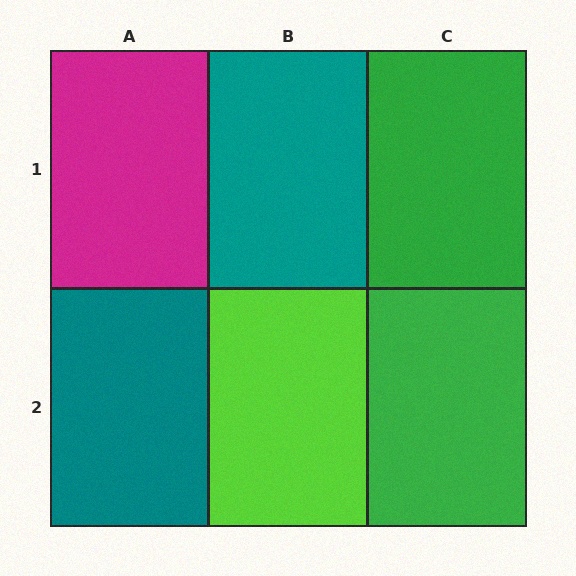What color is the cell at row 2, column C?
Green.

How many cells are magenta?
1 cell is magenta.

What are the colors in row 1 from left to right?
Magenta, teal, green.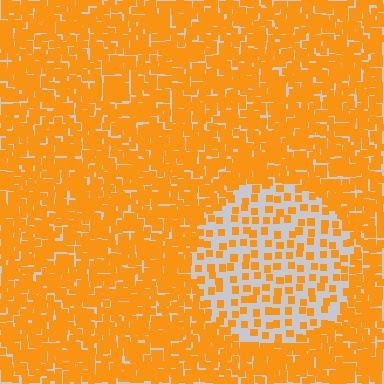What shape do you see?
I see a circle.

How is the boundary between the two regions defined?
The boundary is defined by a change in element density (approximately 2.8x ratio). All elements are the same color, size, and shape.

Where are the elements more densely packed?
The elements are more densely packed outside the circle boundary.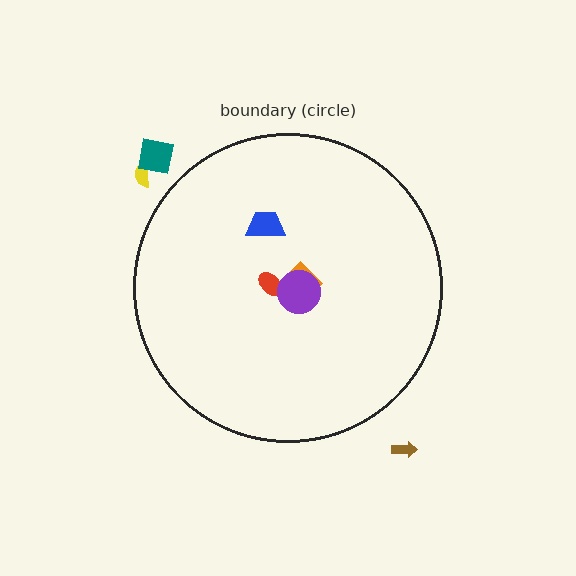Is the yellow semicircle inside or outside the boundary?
Outside.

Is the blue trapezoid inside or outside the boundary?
Inside.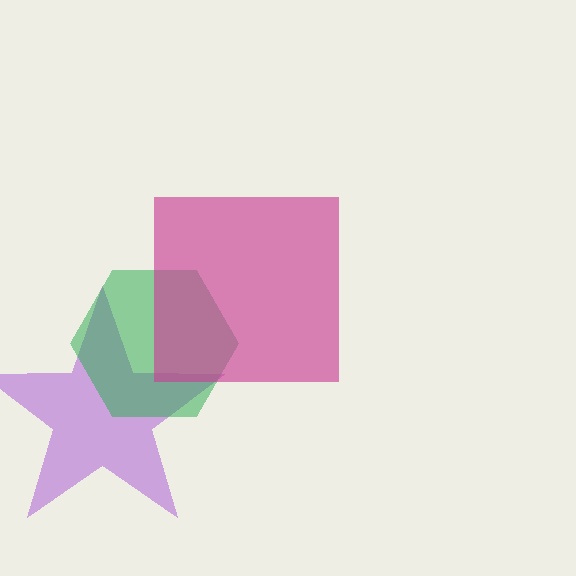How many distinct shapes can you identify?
There are 3 distinct shapes: a purple star, a green hexagon, a magenta square.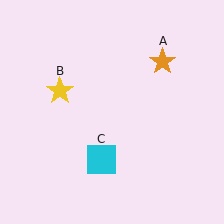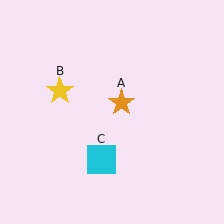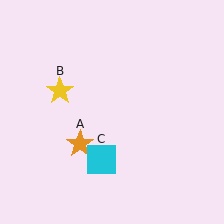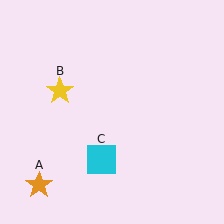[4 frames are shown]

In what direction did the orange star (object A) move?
The orange star (object A) moved down and to the left.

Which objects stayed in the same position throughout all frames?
Yellow star (object B) and cyan square (object C) remained stationary.